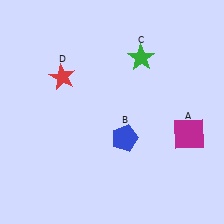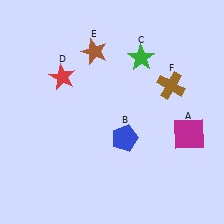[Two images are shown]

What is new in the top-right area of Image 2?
A brown cross (F) was added in the top-right area of Image 2.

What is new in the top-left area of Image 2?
A brown star (E) was added in the top-left area of Image 2.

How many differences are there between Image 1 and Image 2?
There are 2 differences between the two images.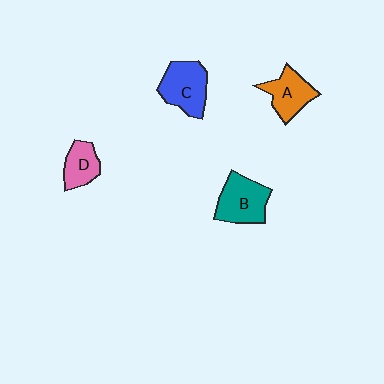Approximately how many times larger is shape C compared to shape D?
Approximately 1.5 times.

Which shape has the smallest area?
Shape D (pink).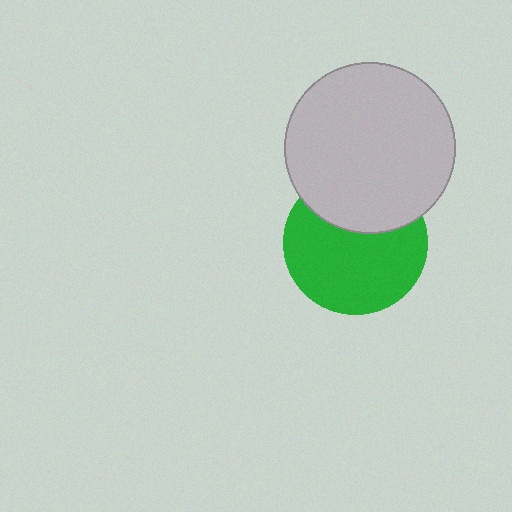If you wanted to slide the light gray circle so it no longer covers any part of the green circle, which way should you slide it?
Slide it up — that is the most direct way to separate the two shapes.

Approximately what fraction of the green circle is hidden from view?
Roughly 33% of the green circle is hidden behind the light gray circle.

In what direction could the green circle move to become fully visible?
The green circle could move down. That would shift it out from behind the light gray circle entirely.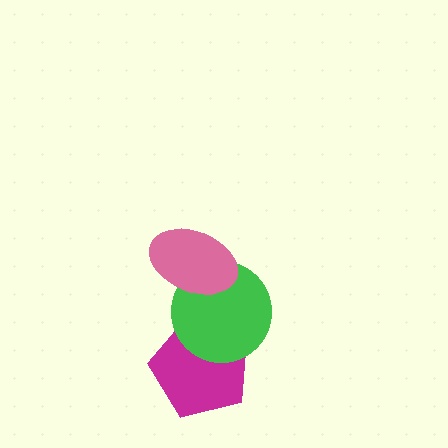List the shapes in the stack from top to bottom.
From top to bottom: the pink ellipse, the green circle, the magenta pentagon.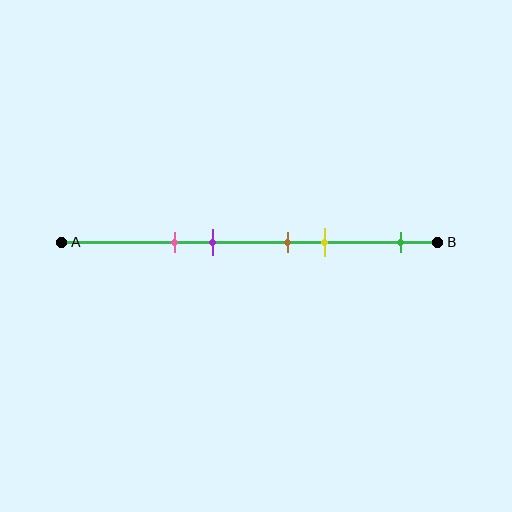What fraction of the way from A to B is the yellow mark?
The yellow mark is approximately 70% (0.7) of the way from A to B.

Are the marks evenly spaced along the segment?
No, the marks are not evenly spaced.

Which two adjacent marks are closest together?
The brown and yellow marks are the closest adjacent pair.